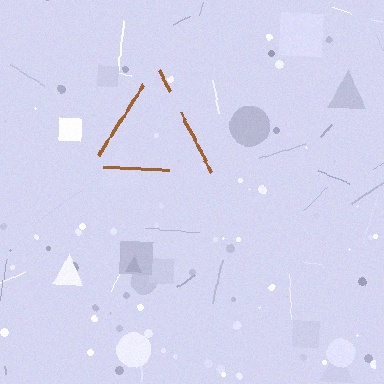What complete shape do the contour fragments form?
The contour fragments form a triangle.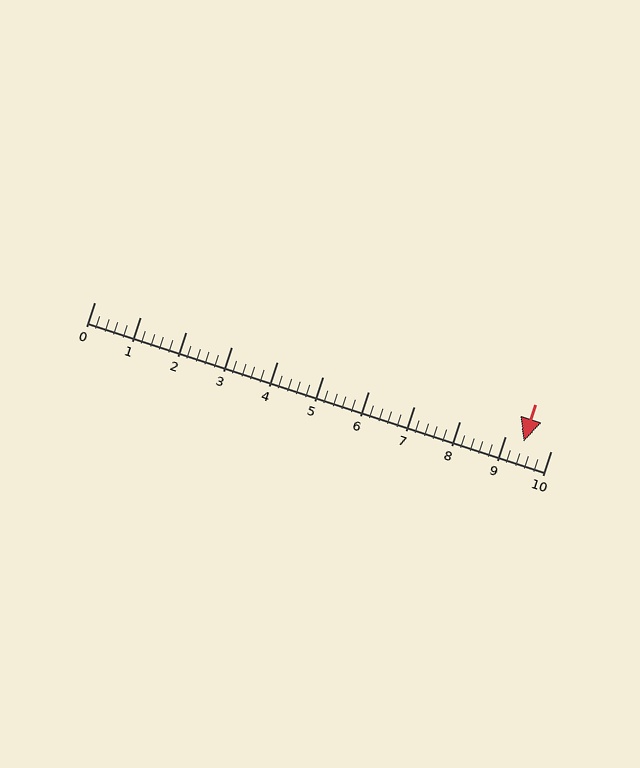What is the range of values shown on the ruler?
The ruler shows values from 0 to 10.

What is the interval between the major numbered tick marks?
The major tick marks are spaced 1 units apart.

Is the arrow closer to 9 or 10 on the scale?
The arrow is closer to 9.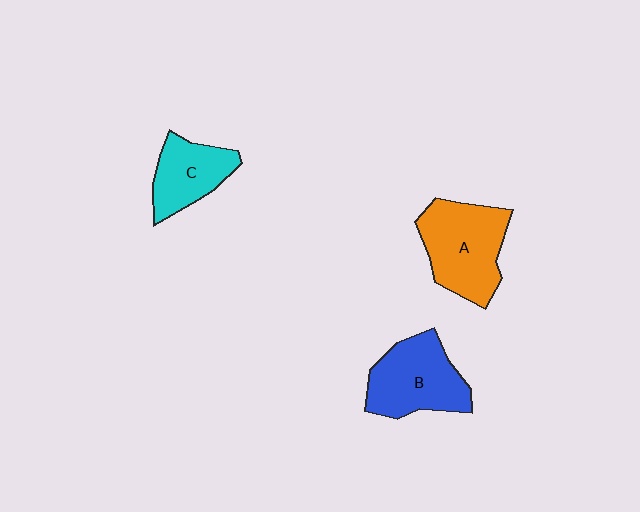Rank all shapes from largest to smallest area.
From largest to smallest: A (orange), B (blue), C (cyan).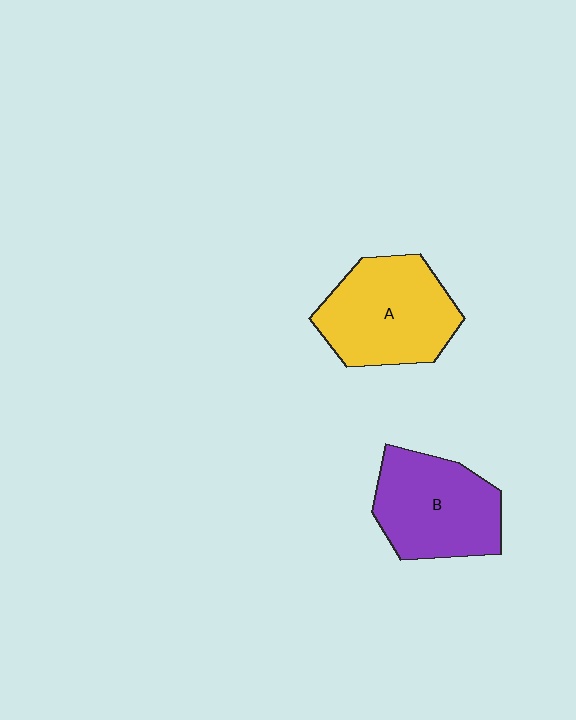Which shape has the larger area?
Shape A (yellow).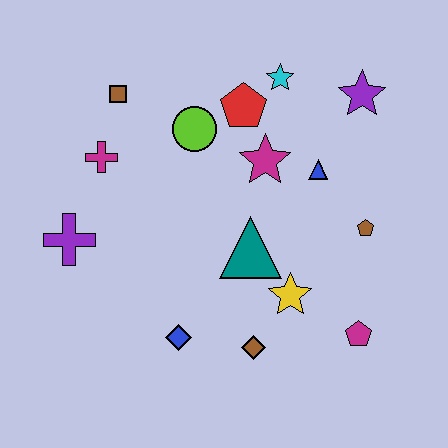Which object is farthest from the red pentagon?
The magenta pentagon is farthest from the red pentagon.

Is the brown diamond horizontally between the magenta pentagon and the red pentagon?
Yes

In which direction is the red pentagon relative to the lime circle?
The red pentagon is to the right of the lime circle.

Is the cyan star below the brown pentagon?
No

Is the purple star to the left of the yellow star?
No